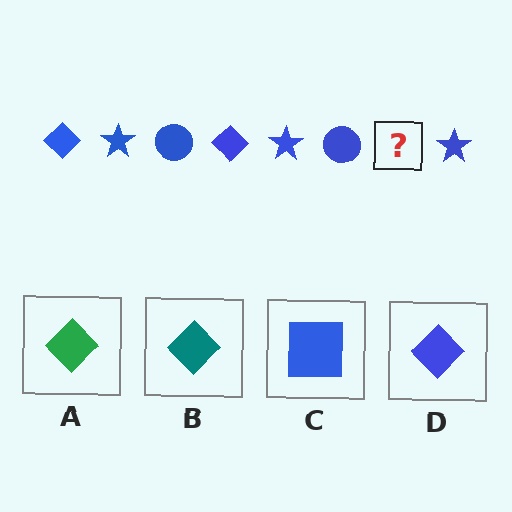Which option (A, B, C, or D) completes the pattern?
D.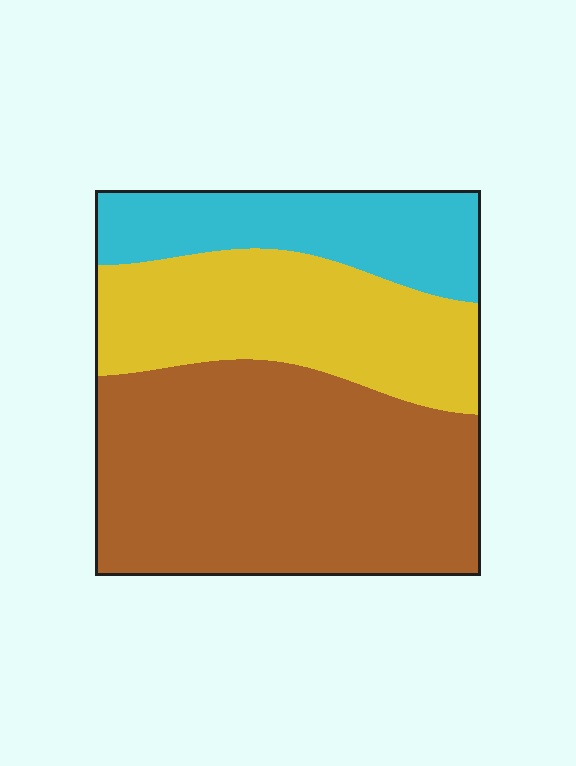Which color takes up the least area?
Cyan, at roughly 20%.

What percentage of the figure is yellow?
Yellow covers 29% of the figure.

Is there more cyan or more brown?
Brown.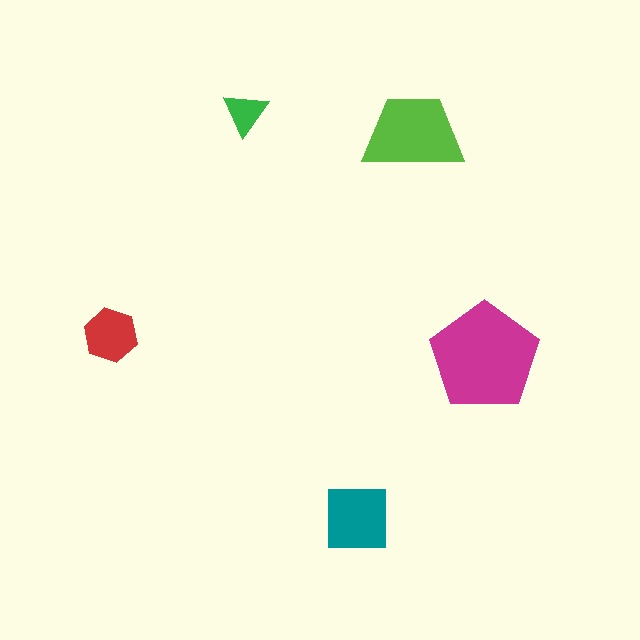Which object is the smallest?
The green triangle.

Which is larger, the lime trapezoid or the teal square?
The lime trapezoid.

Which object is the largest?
The magenta pentagon.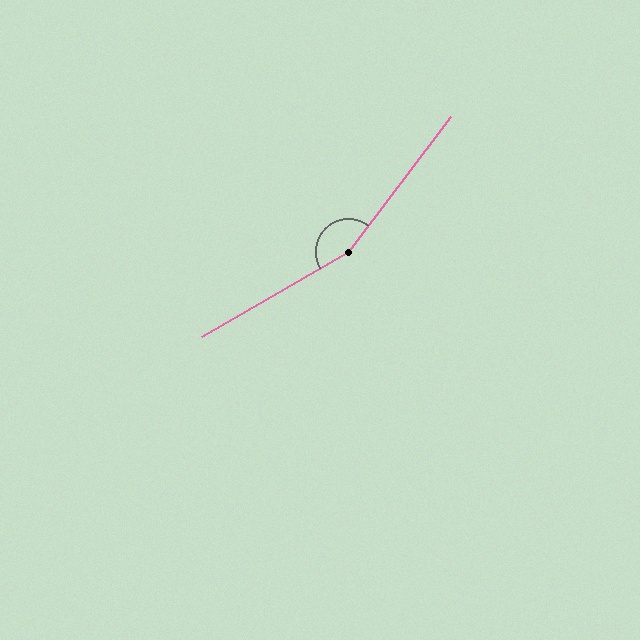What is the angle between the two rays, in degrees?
Approximately 158 degrees.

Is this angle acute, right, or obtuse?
It is obtuse.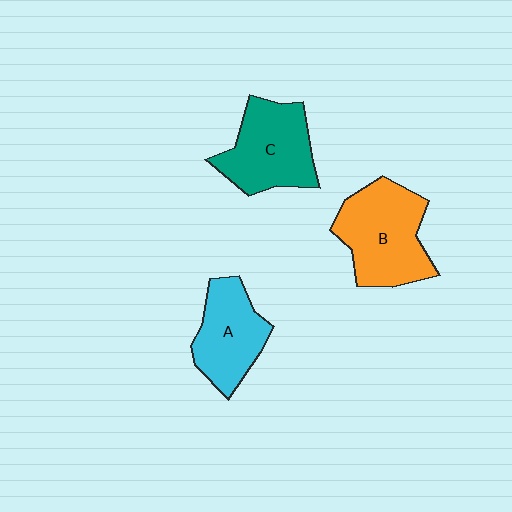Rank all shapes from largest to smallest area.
From largest to smallest: B (orange), C (teal), A (cyan).